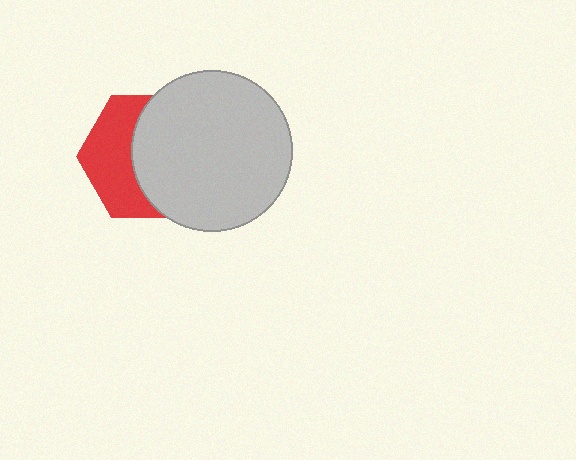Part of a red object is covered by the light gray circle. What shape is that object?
It is a hexagon.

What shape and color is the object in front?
The object in front is a light gray circle.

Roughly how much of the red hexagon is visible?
A small part of it is visible (roughly 43%).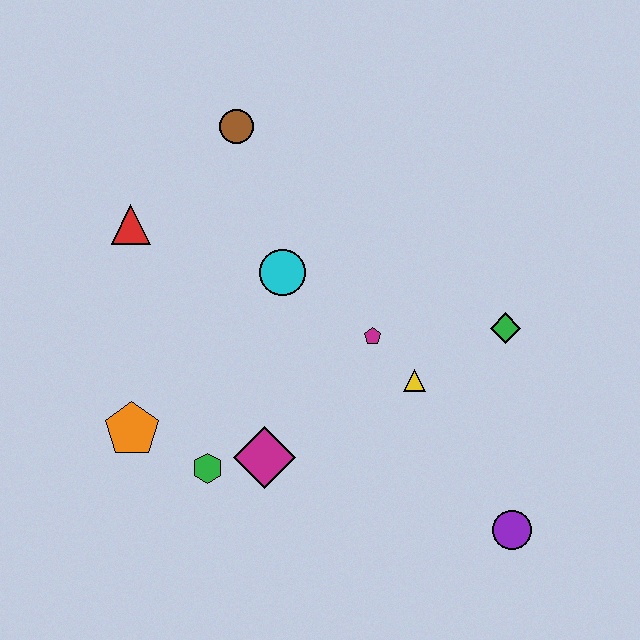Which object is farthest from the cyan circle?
The purple circle is farthest from the cyan circle.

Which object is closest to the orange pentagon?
The green hexagon is closest to the orange pentagon.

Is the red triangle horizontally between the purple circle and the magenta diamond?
No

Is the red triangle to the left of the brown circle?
Yes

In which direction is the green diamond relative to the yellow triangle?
The green diamond is to the right of the yellow triangle.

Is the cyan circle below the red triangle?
Yes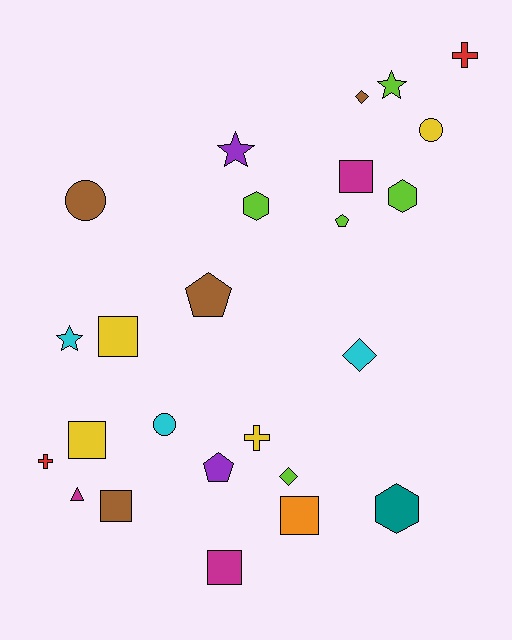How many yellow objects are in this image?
There are 4 yellow objects.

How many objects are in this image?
There are 25 objects.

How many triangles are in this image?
There is 1 triangle.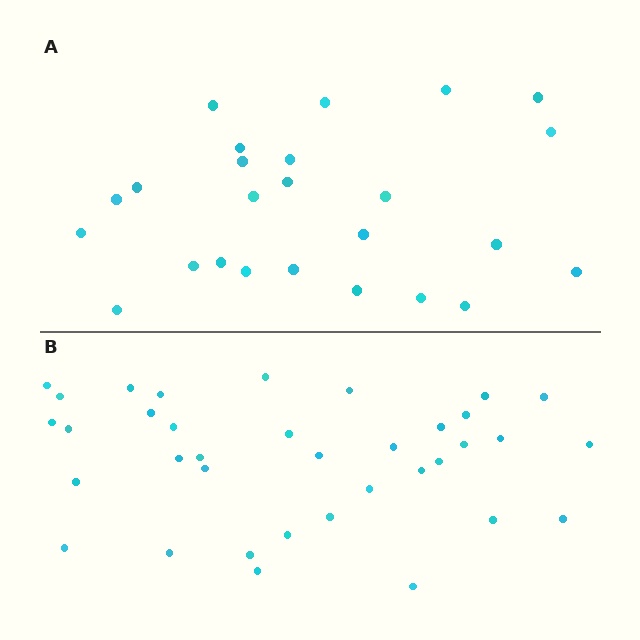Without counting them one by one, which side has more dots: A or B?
Region B (the bottom region) has more dots.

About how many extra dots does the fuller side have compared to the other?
Region B has roughly 12 or so more dots than region A.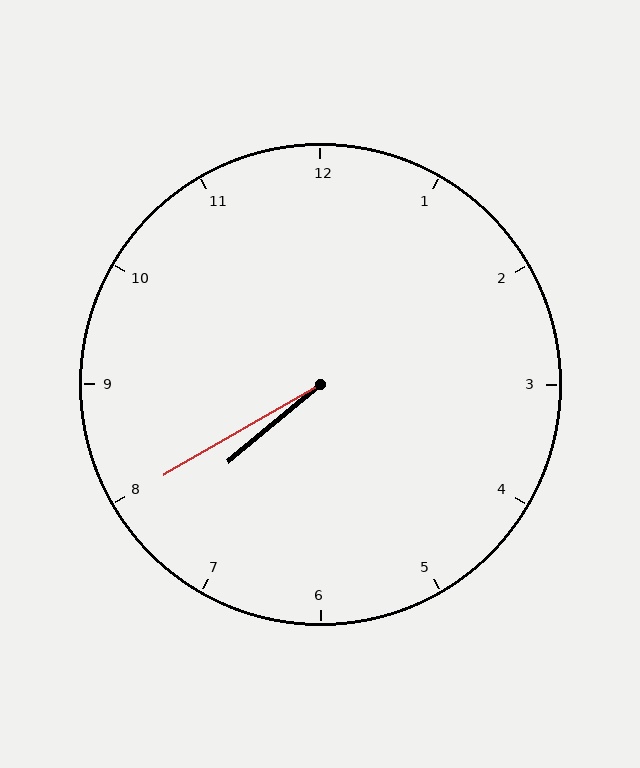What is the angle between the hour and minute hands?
Approximately 10 degrees.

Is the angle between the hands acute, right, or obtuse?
It is acute.